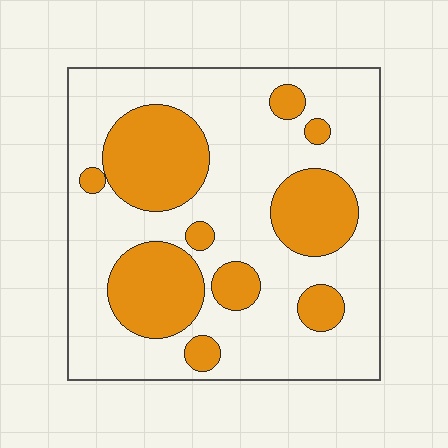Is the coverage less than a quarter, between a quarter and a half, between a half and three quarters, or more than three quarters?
Between a quarter and a half.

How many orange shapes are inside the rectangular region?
10.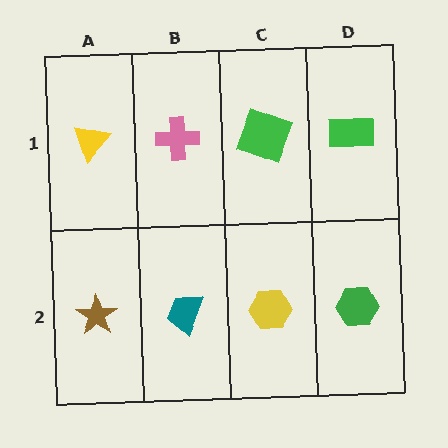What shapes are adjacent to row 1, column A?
A brown star (row 2, column A), a pink cross (row 1, column B).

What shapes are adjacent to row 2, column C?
A green square (row 1, column C), a teal trapezoid (row 2, column B), a green hexagon (row 2, column D).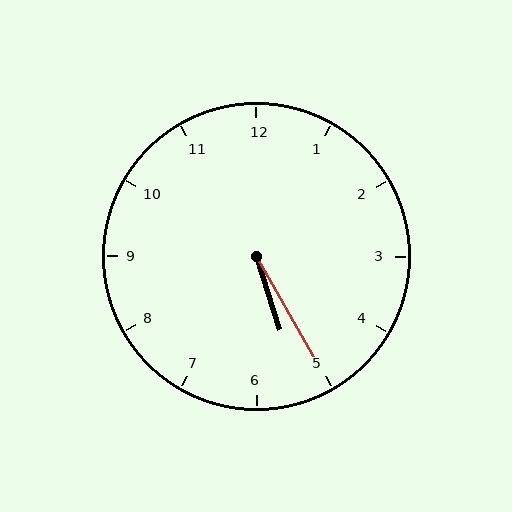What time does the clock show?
5:25.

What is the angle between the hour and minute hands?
Approximately 12 degrees.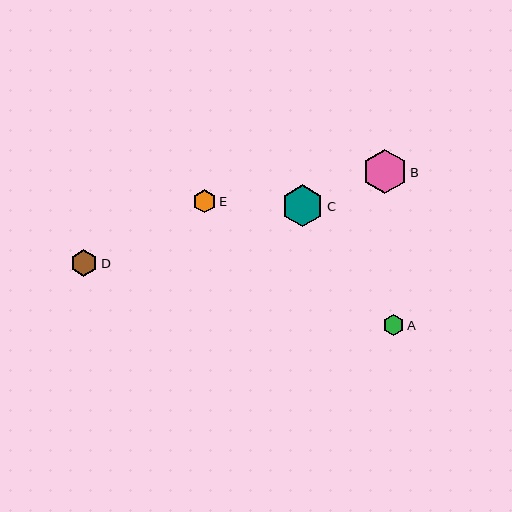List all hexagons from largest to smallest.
From largest to smallest: B, C, D, E, A.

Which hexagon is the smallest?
Hexagon A is the smallest with a size of approximately 21 pixels.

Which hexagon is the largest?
Hexagon B is the largest with a size of approximately 44 pixels.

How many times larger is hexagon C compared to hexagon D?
Hexagon C is approximately 1.5 times the size of hexagon D.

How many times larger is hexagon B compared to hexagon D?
Hexagon B is approximately 1.6 times the size of hexagon D.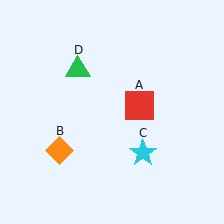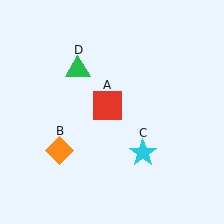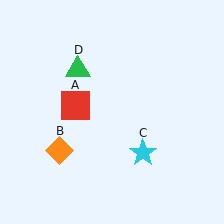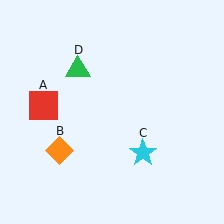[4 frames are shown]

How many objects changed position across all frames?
1 object changed position: red square (object A).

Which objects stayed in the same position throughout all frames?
Orange diamond (object B) and cyan star (object C) and green triangle (object D) remained stationary.